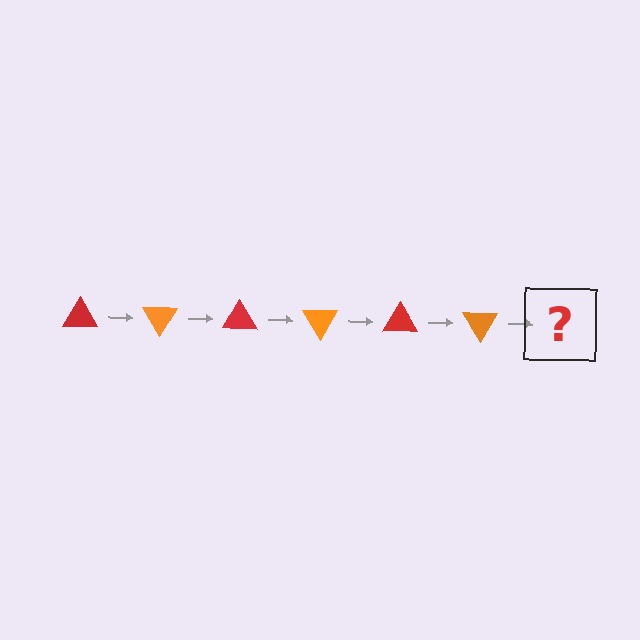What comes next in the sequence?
The next element should be a red triangle, rotated 360 degrees from the start.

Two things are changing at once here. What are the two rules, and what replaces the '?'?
The two rules are that it rotates 60 degrees each step and the color cycles through red and orange. The '?' should be a red triangle, rotated 360 degrees from the start.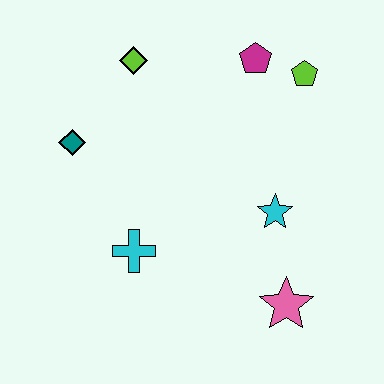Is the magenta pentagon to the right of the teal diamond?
Yes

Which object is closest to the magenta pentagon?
The lime pentagon is closest to the magenta pentagon.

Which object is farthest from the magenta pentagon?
The pink star is farthest from the magenta pentagon.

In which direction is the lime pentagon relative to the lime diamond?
The lime pentagon is to the right of the lime diamond.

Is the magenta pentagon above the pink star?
Yes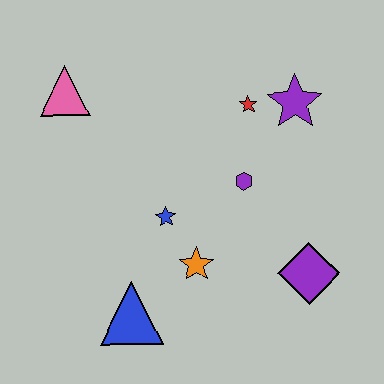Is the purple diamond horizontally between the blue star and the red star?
No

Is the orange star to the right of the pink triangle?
Yes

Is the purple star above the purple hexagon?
Yes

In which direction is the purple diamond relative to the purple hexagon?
The purple diamond is below the purple hexagon.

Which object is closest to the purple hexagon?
The red star is closest to the purple hexagon.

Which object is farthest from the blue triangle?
The purple star is farthest from the blue triangle.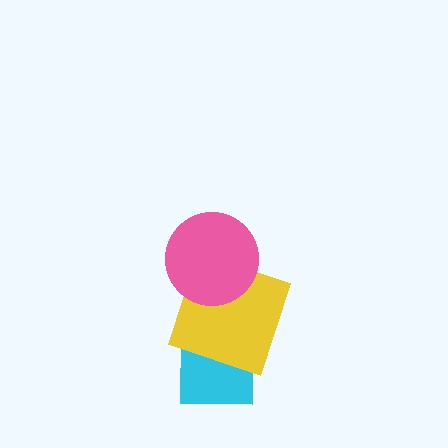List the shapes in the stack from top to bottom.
From top to bottom: the pink circle, the yellow square, the cyan square.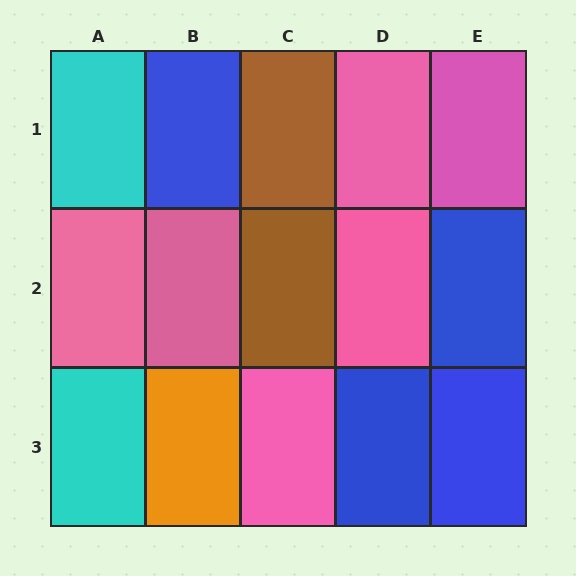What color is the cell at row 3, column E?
Blue.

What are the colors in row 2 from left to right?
Pink, pink, brown, pink, blue.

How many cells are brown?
2 cells are brown.